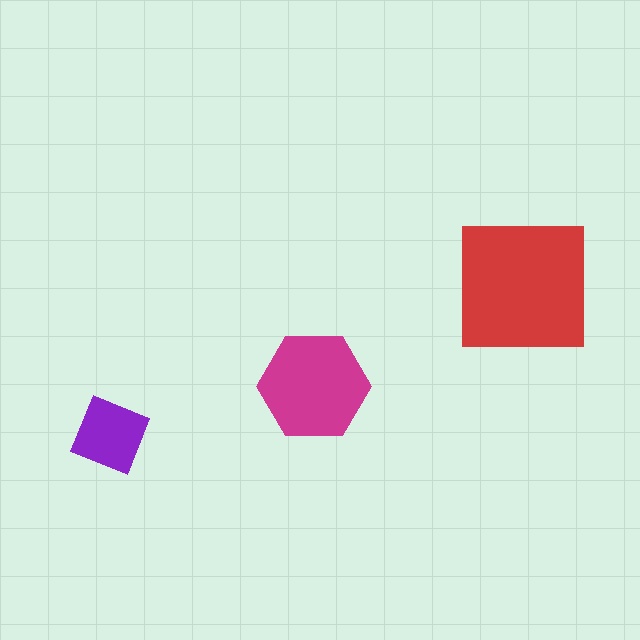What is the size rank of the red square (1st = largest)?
1st.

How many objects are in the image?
There are 3 objects in the image.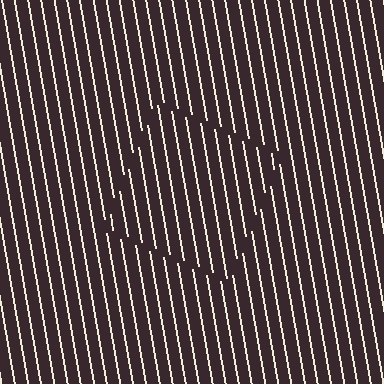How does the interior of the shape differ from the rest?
The interior of the shape contains the same grating, shifted by half a period — the contour is defined by the phase discontinuity where line-ends from the inner and outer gratings abut.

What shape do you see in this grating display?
An illusory square. The interior of the shape contains the same grating, shifted by half a period — the contour is defined by the phase discontinuity where line-ends from the inner and outer gratings abut.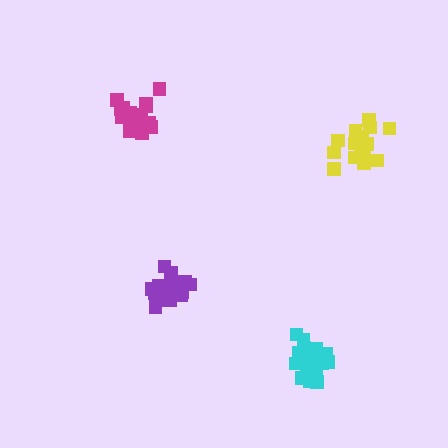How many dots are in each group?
Group 1: 20 dots, Group 2: 21 dots, Group 3: 15 dots, Group 4: 20 dots (76 total).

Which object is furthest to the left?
The magenta cluster is leftmost.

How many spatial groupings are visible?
There are 4 spatial groupings.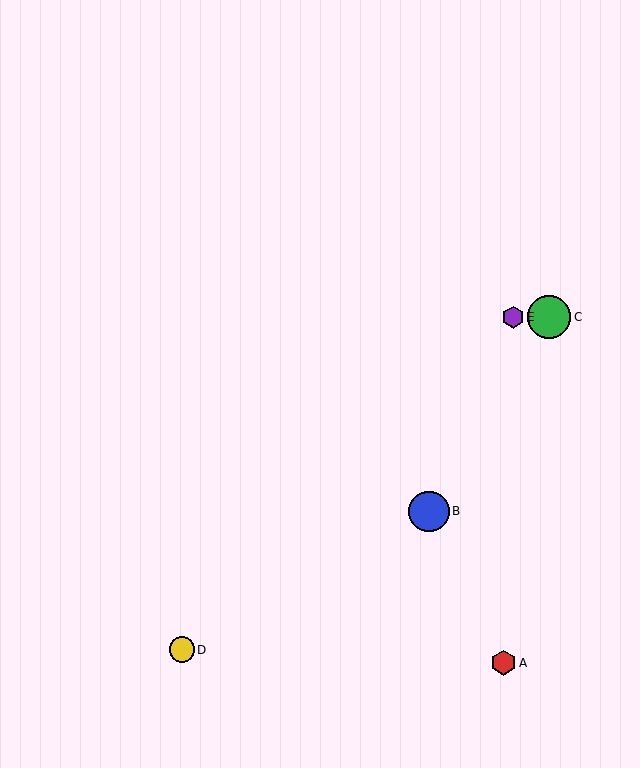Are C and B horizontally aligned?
No, C is at y≈317 and B is at y≈511.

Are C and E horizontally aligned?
Yes, both are at y≈317.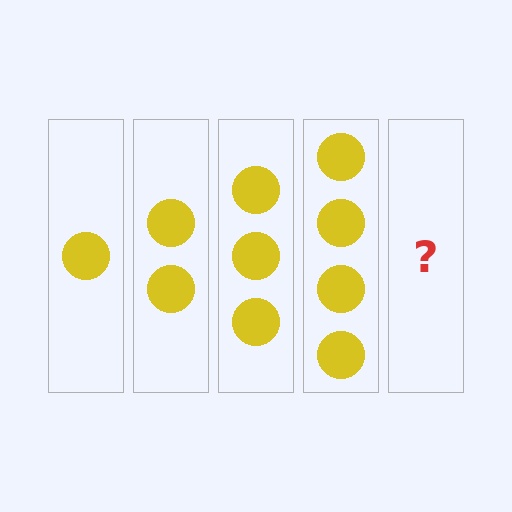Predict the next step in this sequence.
The next step is 5 circles.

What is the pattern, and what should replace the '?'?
The pattern is that each step adds one more circle. The '?' should be 5 circles.